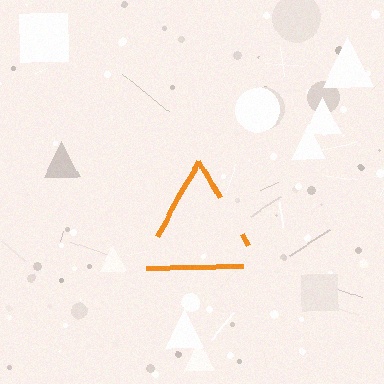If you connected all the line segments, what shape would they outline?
They would outline a triangle.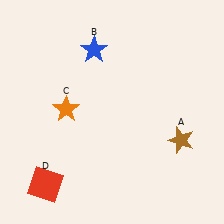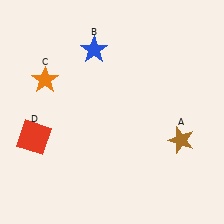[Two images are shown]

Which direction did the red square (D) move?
The red square (D) moved up.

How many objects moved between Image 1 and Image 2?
2 objects moved between the two images.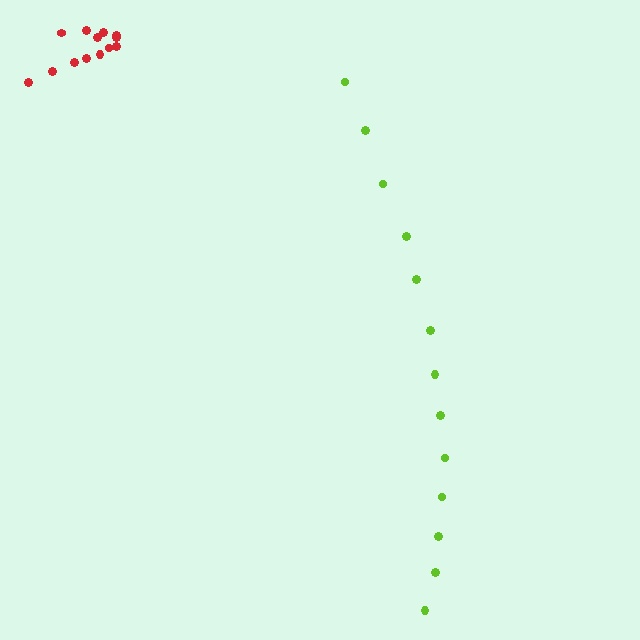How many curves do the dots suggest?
There are 2 distinct paths.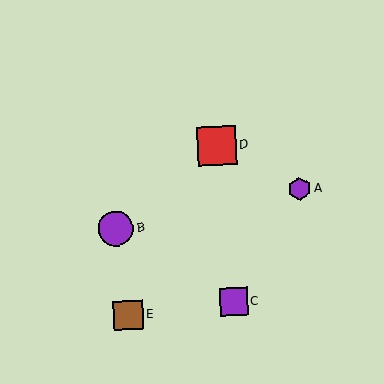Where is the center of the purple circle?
The center of the purple circle is at (116, 229).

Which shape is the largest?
The red square (labeled D) is the largest.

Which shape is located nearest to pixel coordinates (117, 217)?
The purple circle (labeled B) at (116, 229) is nearest to that location.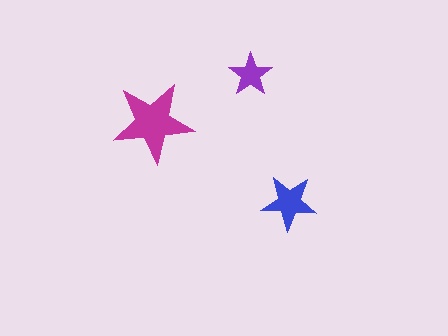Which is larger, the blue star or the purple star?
The blue one.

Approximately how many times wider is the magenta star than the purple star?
About 2 times wider.